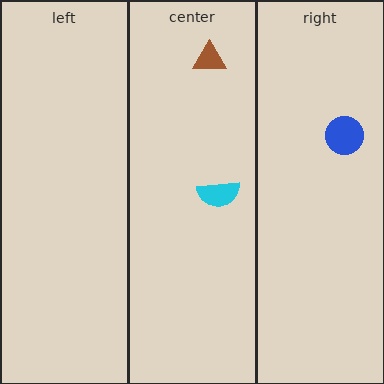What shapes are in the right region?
The blue circle.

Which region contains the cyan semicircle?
The center region.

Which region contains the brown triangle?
The center region.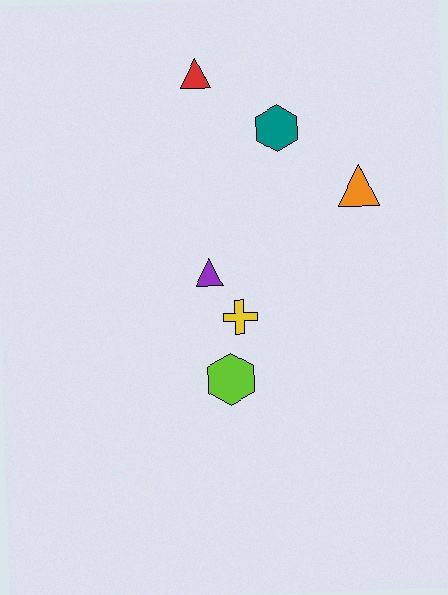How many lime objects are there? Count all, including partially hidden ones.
There is 1 lime object.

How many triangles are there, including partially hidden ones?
There are 3 triangles.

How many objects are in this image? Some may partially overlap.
There are 6 objects.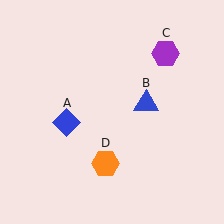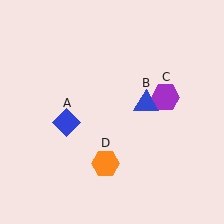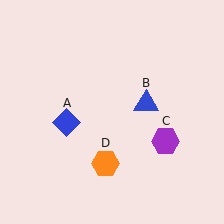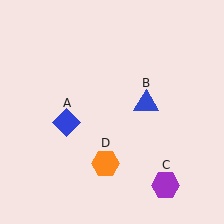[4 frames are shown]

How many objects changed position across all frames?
1 object changed position: purple hexagon (object C).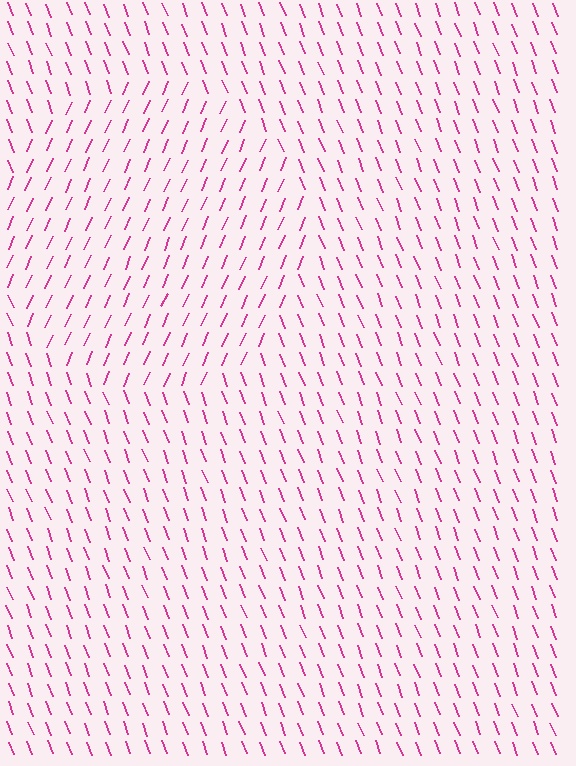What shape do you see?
I see a circle.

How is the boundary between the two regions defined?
The boundary is defined purely by a change in line orientation (approximately 45 degrees difference). All lines are the same color and thickness.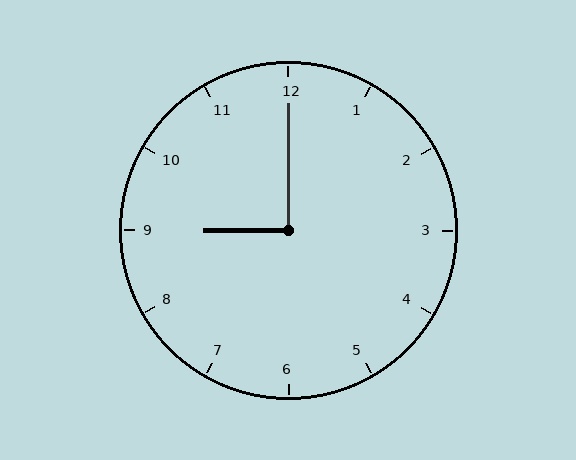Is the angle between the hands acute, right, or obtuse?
It is right.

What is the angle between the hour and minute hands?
Approximately 90 degrees.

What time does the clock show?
9:00.